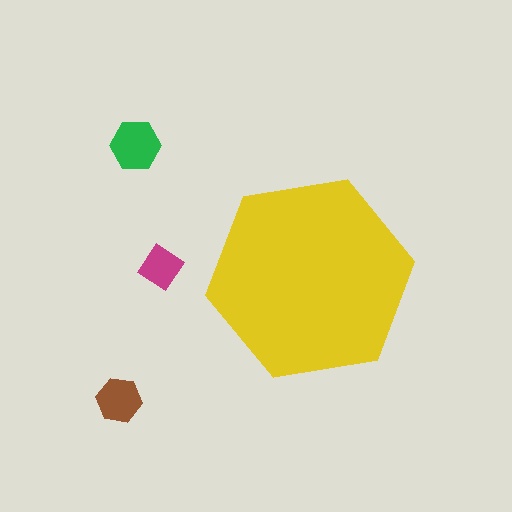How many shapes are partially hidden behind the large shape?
0 shapes are partially hidden.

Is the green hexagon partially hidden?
No, the green hexagon is fully visible.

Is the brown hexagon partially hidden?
No, the brown hexagon is fully visible.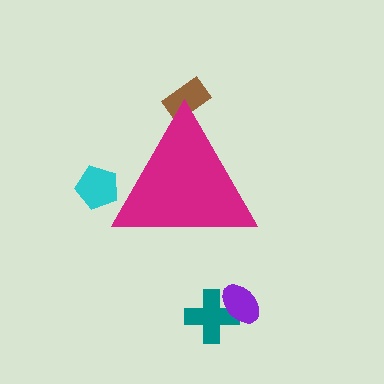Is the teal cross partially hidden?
No, the teal cross is fully visible.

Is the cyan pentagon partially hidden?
Yes, the cyan pentagon is partially hidden behind the magenta triangle.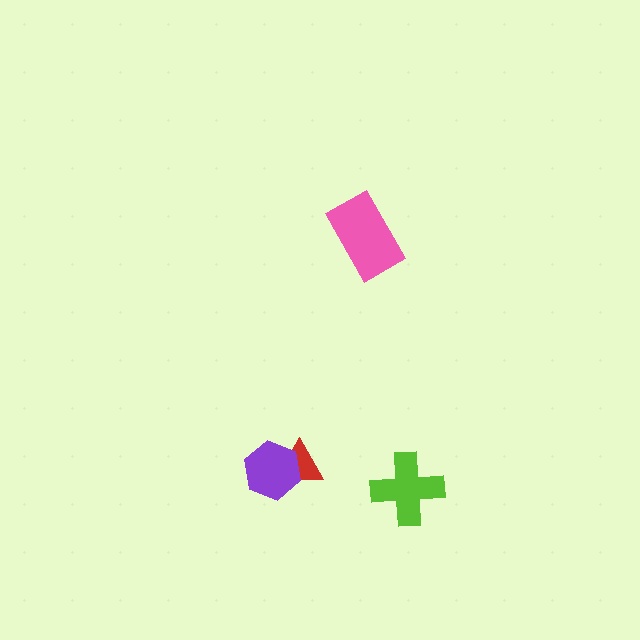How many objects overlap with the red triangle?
1 object overlaps with the red triangle.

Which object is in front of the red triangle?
The purple hexagon is in front of the red triangle.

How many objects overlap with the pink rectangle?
0 objects overlap with the pink rectangle.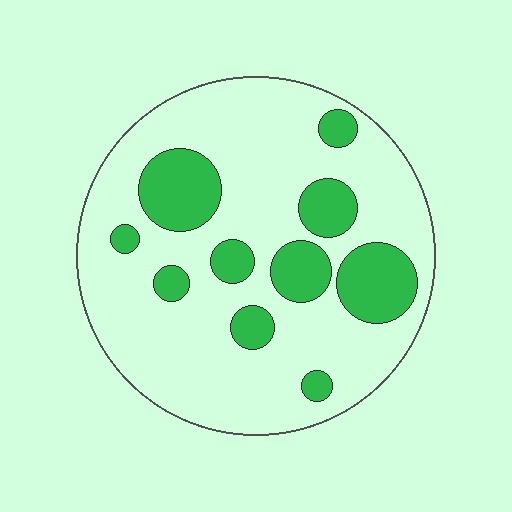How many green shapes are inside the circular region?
10.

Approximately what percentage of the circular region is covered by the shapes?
Approximately 25%.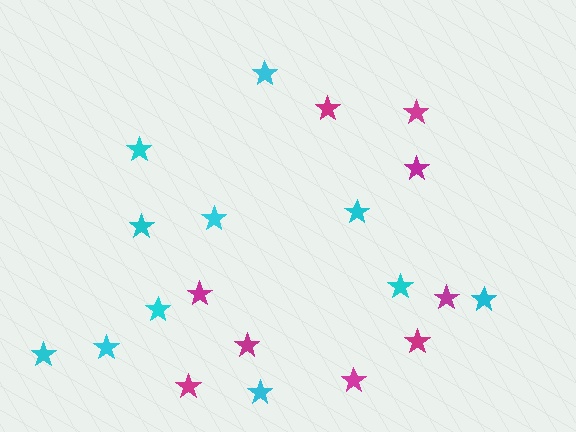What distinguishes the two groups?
There are 2 groups: one group of cyan stars (11) and one group of magenta stars (9).